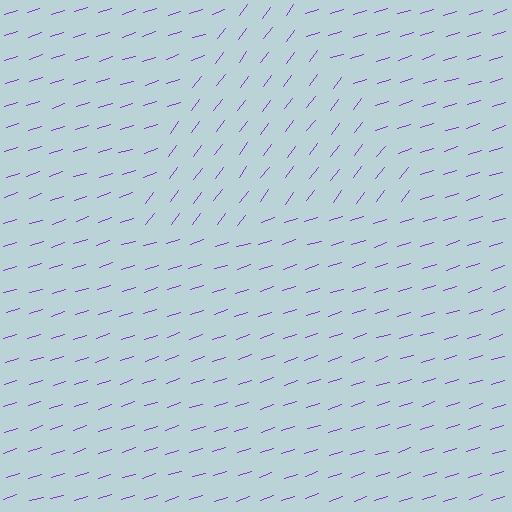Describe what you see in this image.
The image is filled with small purple line segments. A triangle region in the image has lines oriented differently from the surrounding lines, creating a visible texture boundary.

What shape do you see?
I see a triangle.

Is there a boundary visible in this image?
Yes, there is a texture boundary formed by a change in line orientation.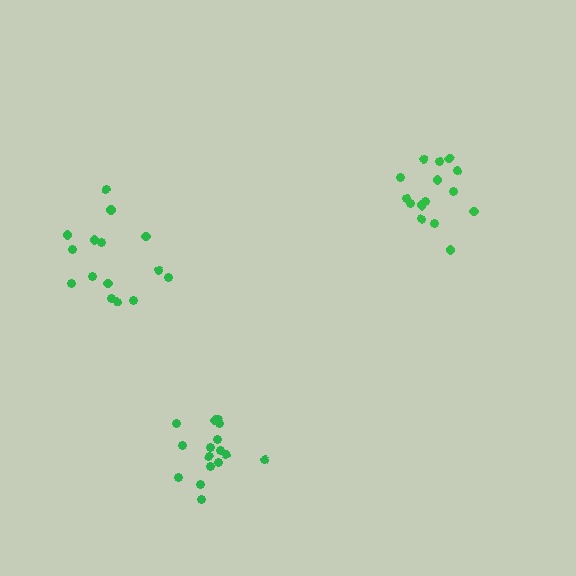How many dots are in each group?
Group 1: 16 dots, Group 2: 15 dots, Group 3: 15 dots (46 total).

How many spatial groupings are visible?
There are 3 spatial groupings.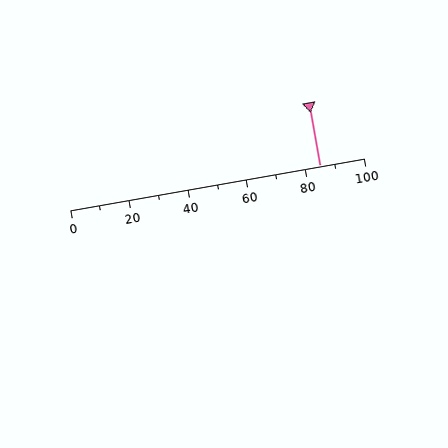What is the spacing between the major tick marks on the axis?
The major ticks are spaced 20 apart.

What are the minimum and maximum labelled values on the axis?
The axis runs from 0 to 100.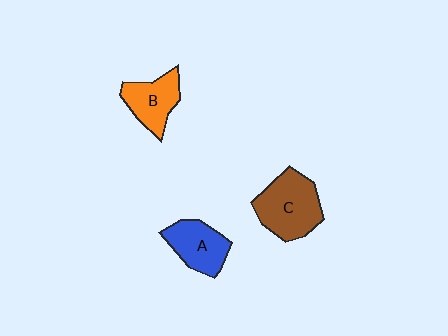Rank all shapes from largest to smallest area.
From largest to smallest: C (brown), A (blue), B (orange).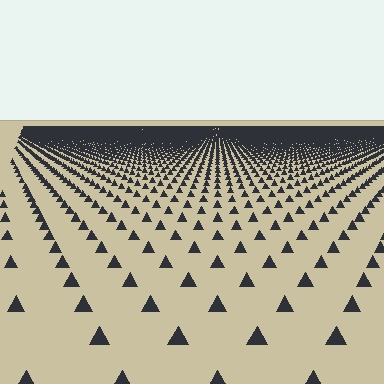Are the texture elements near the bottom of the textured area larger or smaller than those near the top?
Larger. Near the bottom, elements are closer to the viewer and appear at a bigger on-screen size.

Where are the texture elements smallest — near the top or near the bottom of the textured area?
Near the top.